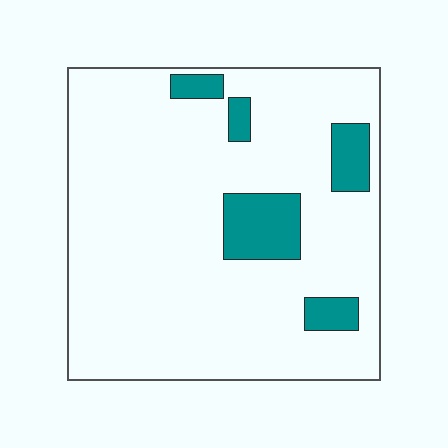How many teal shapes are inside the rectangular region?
5.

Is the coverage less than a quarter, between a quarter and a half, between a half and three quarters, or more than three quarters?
Less than a quarter.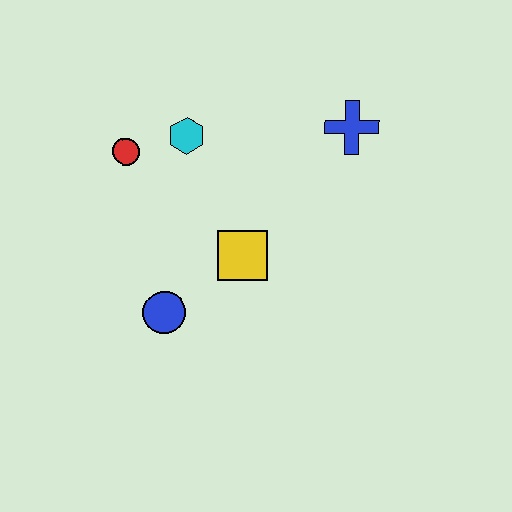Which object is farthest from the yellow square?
The blue cross is farthest from the yellow square.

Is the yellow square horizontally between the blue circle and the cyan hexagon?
No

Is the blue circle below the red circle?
Yes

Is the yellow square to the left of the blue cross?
Yes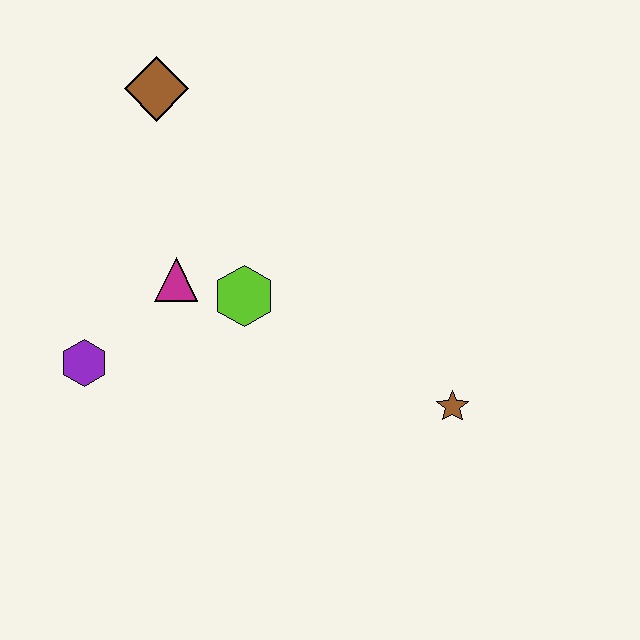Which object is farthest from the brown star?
The brown diamond is farthest from the brown star.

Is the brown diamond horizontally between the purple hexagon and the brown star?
Yes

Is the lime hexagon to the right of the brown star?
No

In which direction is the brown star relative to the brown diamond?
The brown star is below the brown diamond.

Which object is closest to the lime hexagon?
The magenta triangle is closest to the lime hexagon.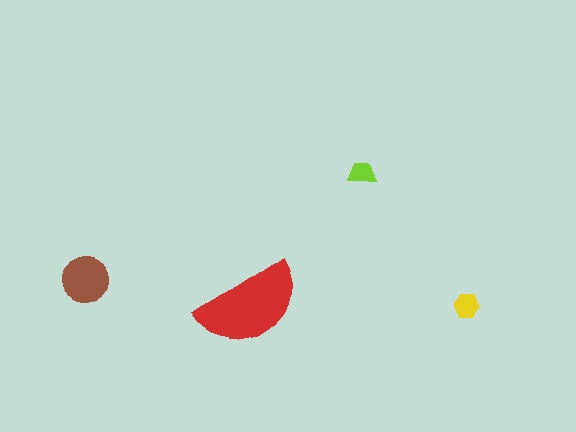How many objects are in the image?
There are 4 objects in the image.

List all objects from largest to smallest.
The red semicircle, the brown circle, the yellow hexagon, the lime trapezoid.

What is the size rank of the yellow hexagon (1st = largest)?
3rd.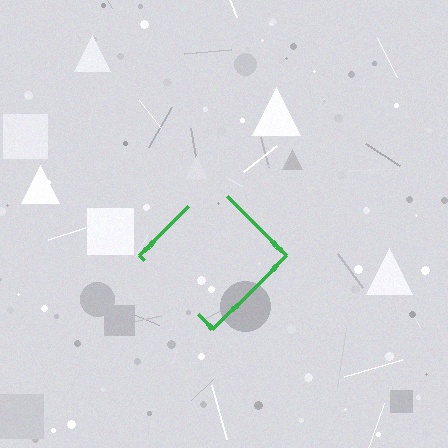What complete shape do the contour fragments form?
The contour fragments form a diamond.